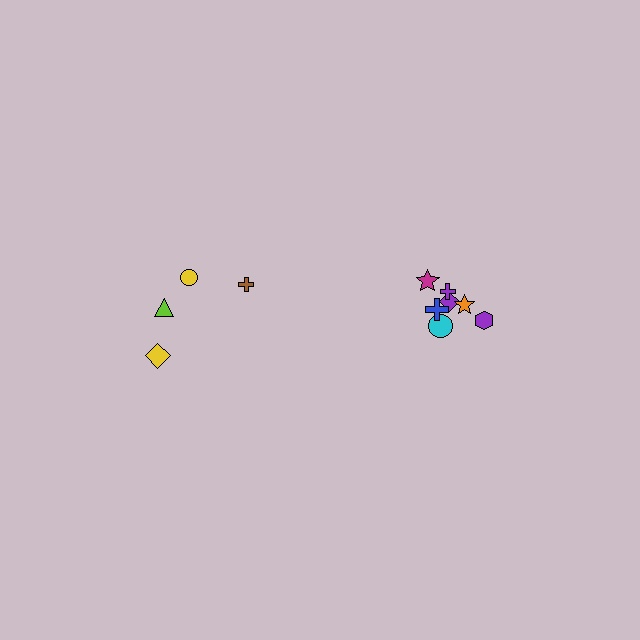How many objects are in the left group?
There are 4 objects.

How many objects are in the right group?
There are 7 objects.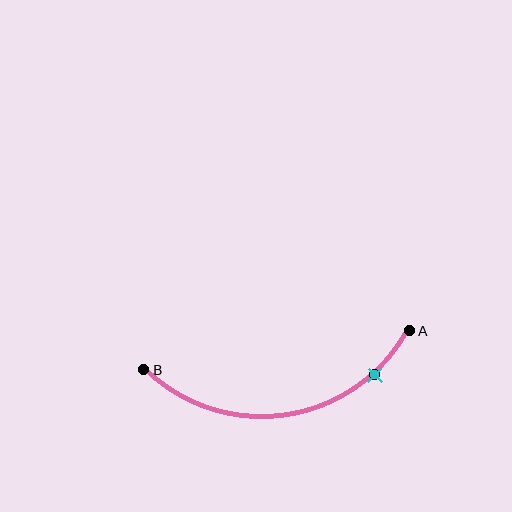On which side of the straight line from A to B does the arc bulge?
The arc bulges below the straight line connecting A and B.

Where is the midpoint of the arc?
The arc midpoint is the point on the curve farthest from the straight line joining A and B. It sits below that line.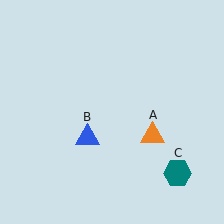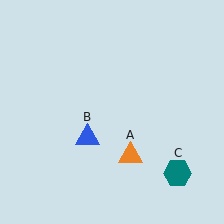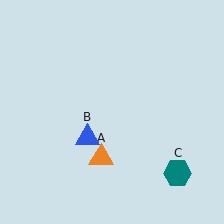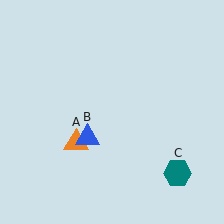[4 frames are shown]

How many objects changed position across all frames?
1 object changed position: orange triangle (object A).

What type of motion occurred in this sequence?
The orange triangle (object A) rotated clockwise around the center of the scene.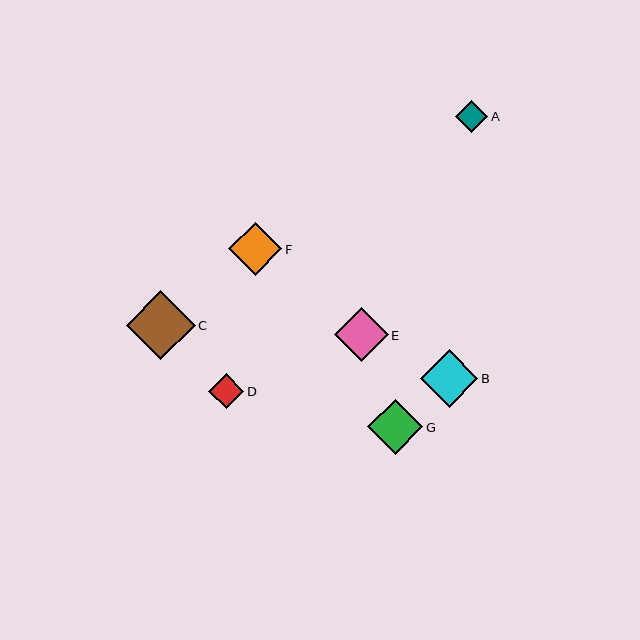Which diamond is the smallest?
Diamond A is the smallest with a size of approximately 32 pixels.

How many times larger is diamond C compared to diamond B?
Diamond C is approximately 1.2 times the size of diamond B.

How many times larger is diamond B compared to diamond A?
Diamond B is approximately 1.8 times the size of diamond A.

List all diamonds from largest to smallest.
From largest to smallest: C, B, G, E, F, D, A.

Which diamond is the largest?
Diamond C is the largest with a size of approximately 69 pixels.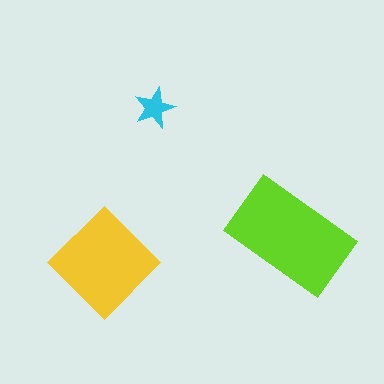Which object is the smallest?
The cyan star.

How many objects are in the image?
There are 3 objects in the image.